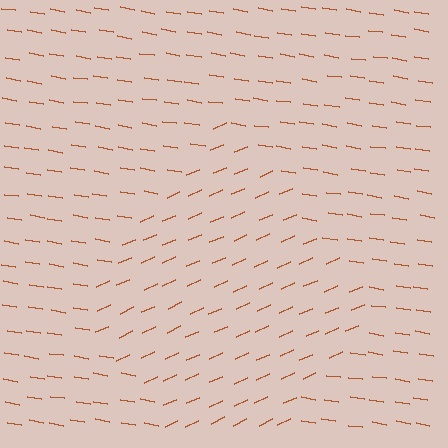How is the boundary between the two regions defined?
The boundary is defined purely by a change in line orientation (approximately 33 degrees difference). All lines are the same color and thickness.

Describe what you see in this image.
The image is filled with small brown line segments. A diamond region in the image has lines oriented differently from the surrounding lines, creating a visible texture boundary.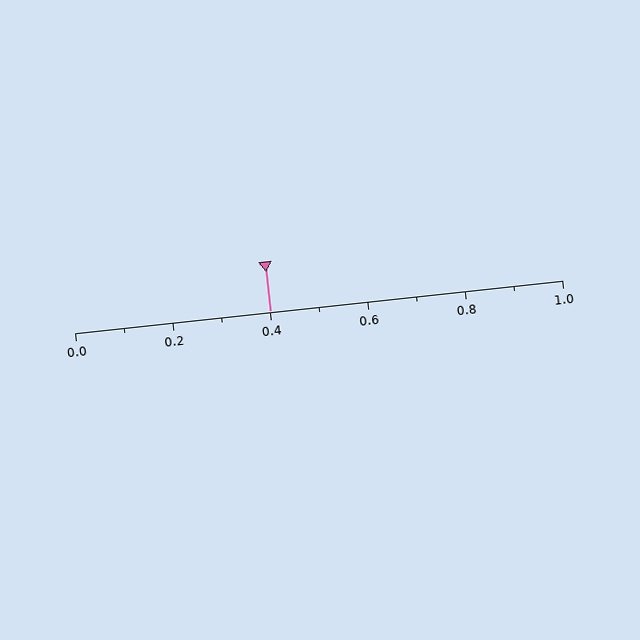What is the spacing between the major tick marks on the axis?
The major ticks are spaced 0.2 apart.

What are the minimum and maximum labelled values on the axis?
The axis runs from 0.0 to 1.0.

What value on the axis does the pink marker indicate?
The marker indicates approximately 0.4.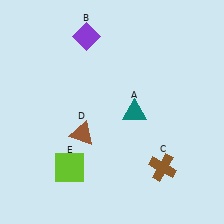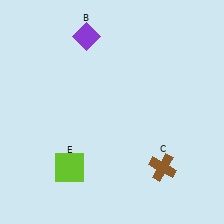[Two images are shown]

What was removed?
The teal triangle (A), the brown triangle (D) were removed in Image 2.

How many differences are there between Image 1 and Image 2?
There are 2 differences between the two images.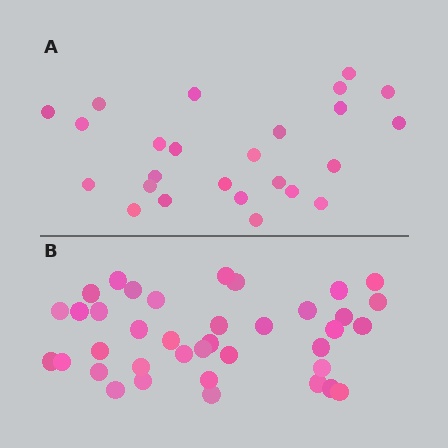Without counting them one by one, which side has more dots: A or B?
Region B (the bottom region) has more dots.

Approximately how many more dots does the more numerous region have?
Region B has approximately 15 more dots than region A.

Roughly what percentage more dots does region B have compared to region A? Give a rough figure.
About 50% more.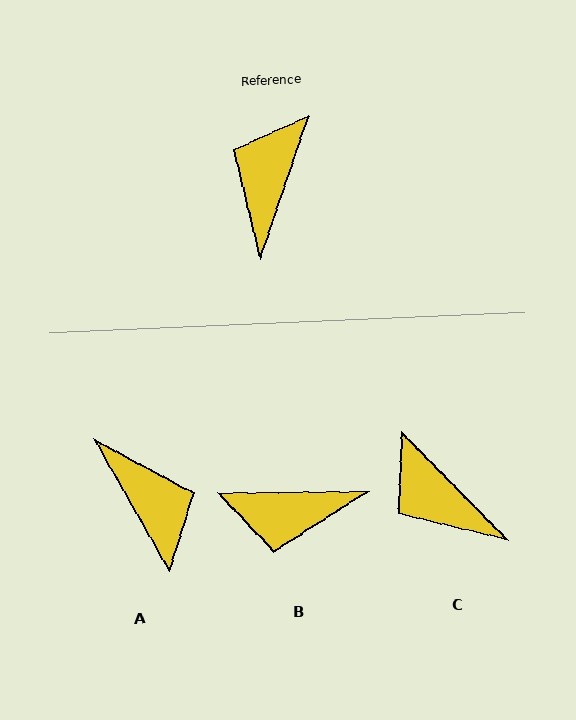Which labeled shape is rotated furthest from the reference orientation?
A, about 132 degrees away.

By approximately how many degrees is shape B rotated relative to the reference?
Approximately 109 degrees counter-clockwise.